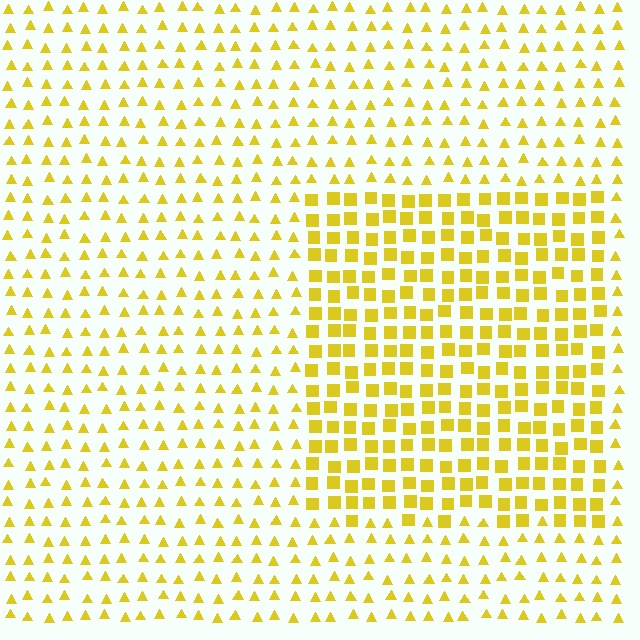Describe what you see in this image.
The image is filled with small yellow elements arranged in a uniform grid. A rectangle-shaped region contains squares, while the surrounding area contains triangles. The boundary is defined purely by the change in element shape.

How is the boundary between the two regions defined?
The boundary is defined by a change in element shape: squares inside vs. triangles outside. All elements share the same color and spacing.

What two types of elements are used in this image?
The image uses squares inside the rectangle region and triangles outside it.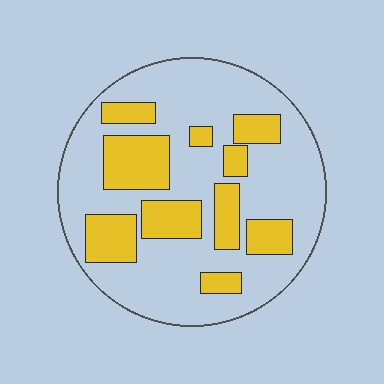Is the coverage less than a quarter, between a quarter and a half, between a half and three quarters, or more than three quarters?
Between a quarter and a half.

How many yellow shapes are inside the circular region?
10.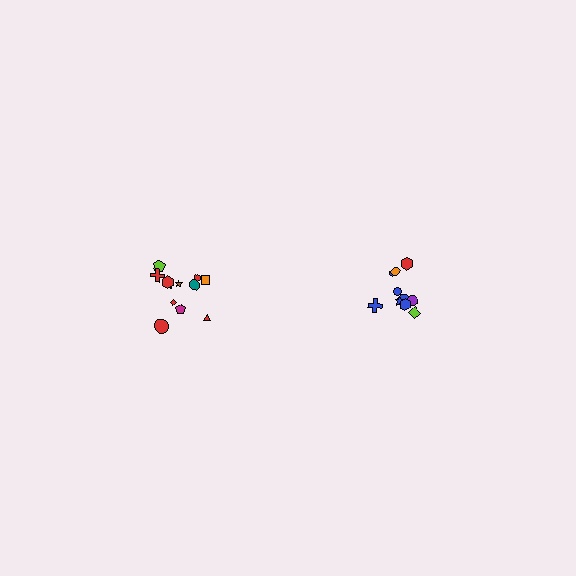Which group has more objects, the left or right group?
The left group.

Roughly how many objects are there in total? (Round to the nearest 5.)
Roughly 20 objects in total.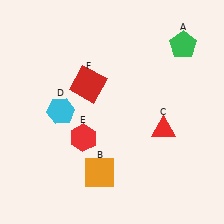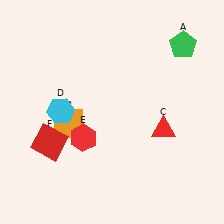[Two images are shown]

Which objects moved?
The objects that moved are: the orange square (B), the red square (F).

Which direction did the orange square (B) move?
The orange square (B) moved up.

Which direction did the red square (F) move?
The red square (F) moved down.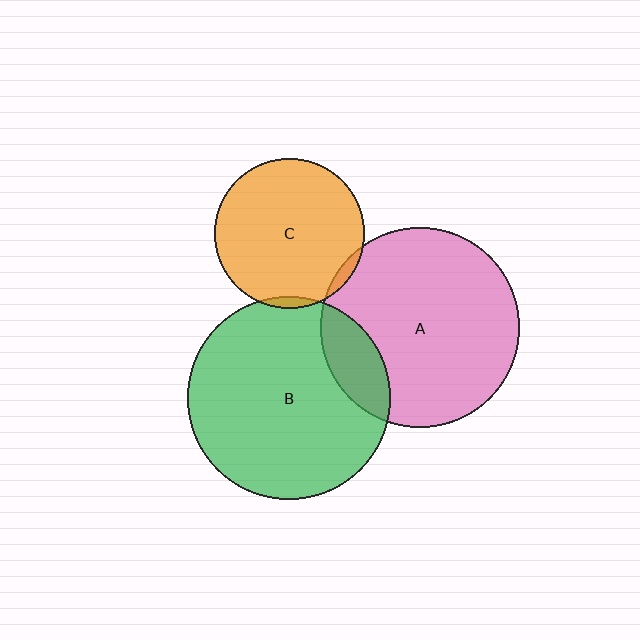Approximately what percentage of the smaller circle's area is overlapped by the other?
Approximately 5%.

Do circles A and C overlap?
Yes.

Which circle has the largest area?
Circle B (green).